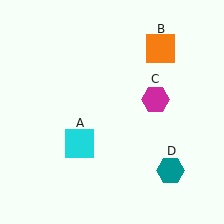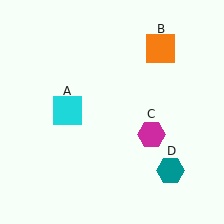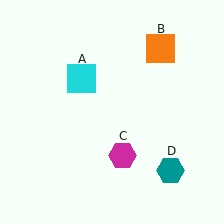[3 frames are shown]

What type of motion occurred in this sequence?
The cyan square (object A), magenta hexagon (object C) rotated clockwise around the center of the scene.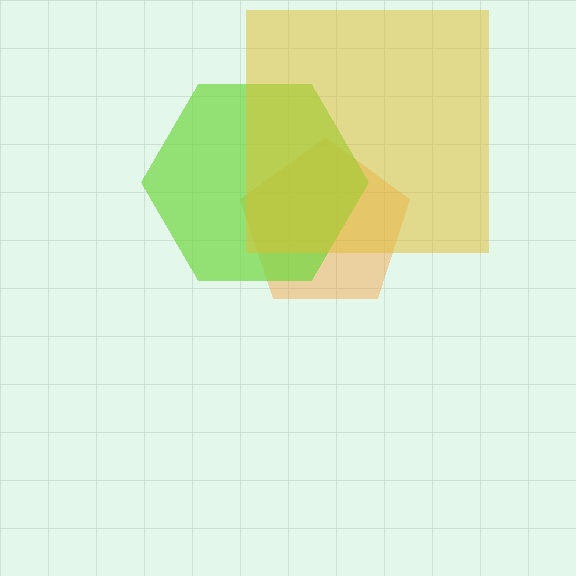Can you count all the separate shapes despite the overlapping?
Yes, there are 3 separate shapes.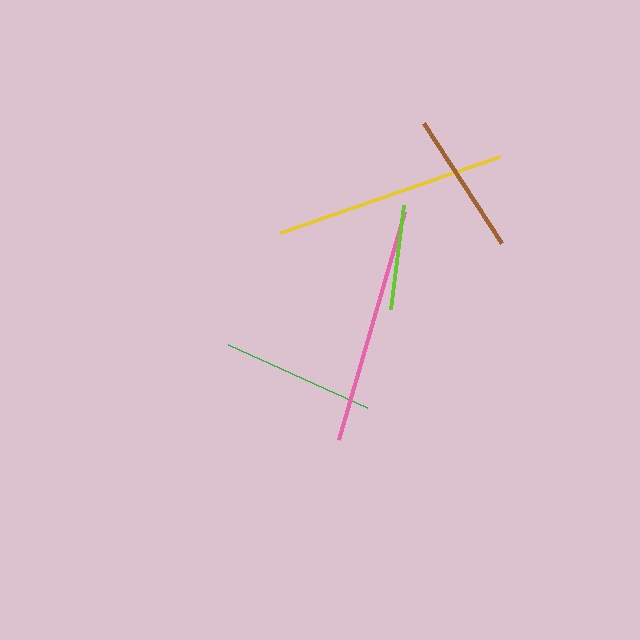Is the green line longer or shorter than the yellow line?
The yellow line is longer than the green line.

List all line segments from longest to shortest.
From longest to shortest: pink, yellow, green, brown, lime.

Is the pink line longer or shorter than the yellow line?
The pink line is longer than the yellow line.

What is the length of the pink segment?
The pink segment is approximately 237 pixels long.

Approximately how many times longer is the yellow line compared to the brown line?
The yellow line is approximately 1.6 times the length of the brown line.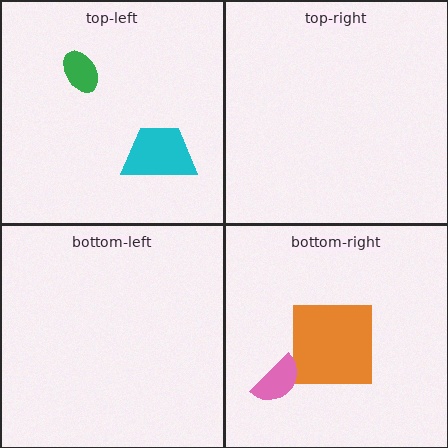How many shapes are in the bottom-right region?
2.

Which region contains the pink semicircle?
The bottom-right region.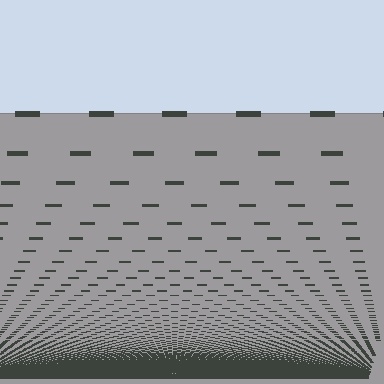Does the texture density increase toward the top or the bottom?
Density increases toward the bottom.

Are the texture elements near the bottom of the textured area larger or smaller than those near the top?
Smaller. The gradient is inverted — elements near the bottom are smaller and denser.